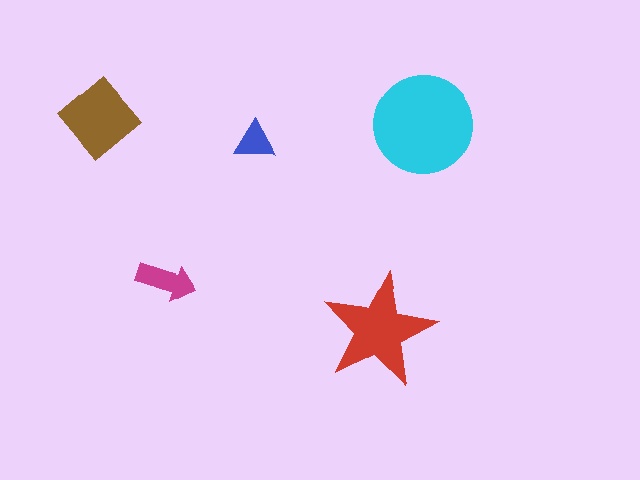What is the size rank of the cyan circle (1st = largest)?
1st.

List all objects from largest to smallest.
The cyan circle, the red star, the brown diamond, the magenta arrow, the blue triangle.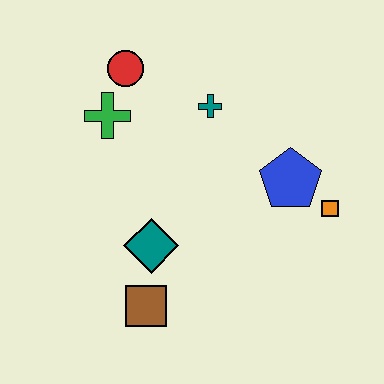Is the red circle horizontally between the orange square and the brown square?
No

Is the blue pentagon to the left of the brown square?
No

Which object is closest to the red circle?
The green cross is closest to the red circle.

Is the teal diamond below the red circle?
Yes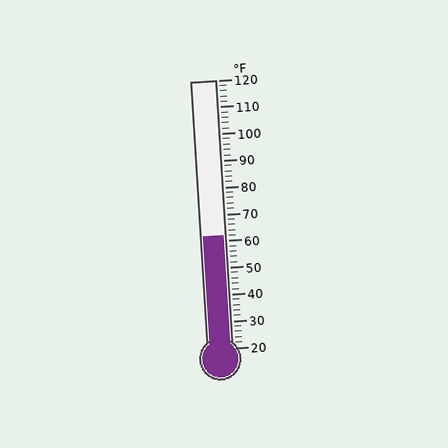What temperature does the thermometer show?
The thermometer shows approximately 62°F.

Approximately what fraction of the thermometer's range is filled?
The thermometer is filled to approximately 40% of its range.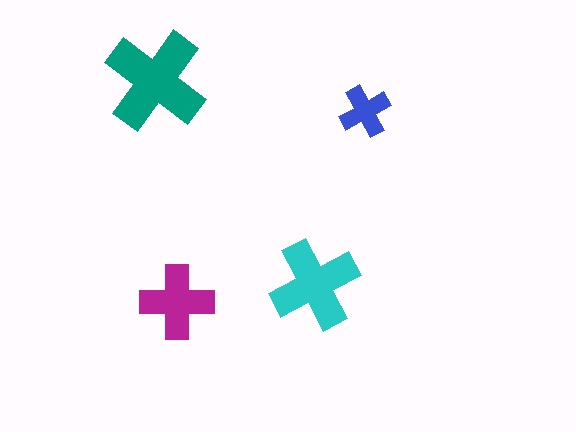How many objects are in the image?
There are 4 objects in the image.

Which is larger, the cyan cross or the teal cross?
The teal one.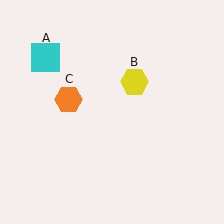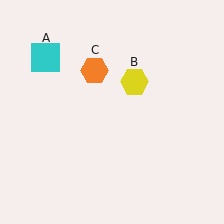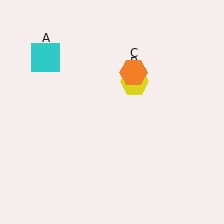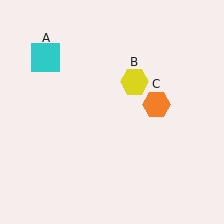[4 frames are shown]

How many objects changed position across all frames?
1 object changed position: orange hexagon (object C).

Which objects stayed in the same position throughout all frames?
Cyan square (object A) and yellow hexagon (object B) remained stationary.